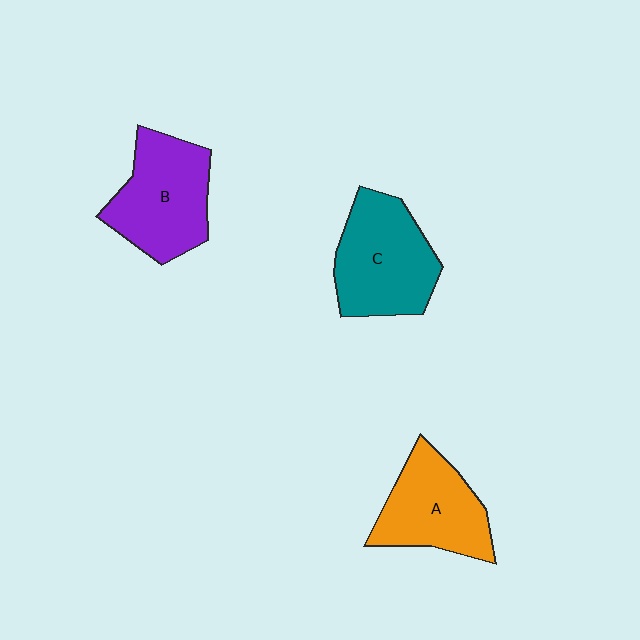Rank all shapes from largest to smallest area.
From largest to smallest: C (teal), B (purple), A (orange).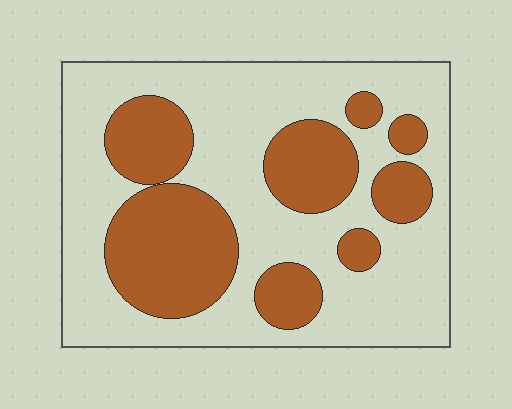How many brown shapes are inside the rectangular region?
8.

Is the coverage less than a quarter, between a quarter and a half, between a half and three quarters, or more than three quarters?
Between a quarter and a half.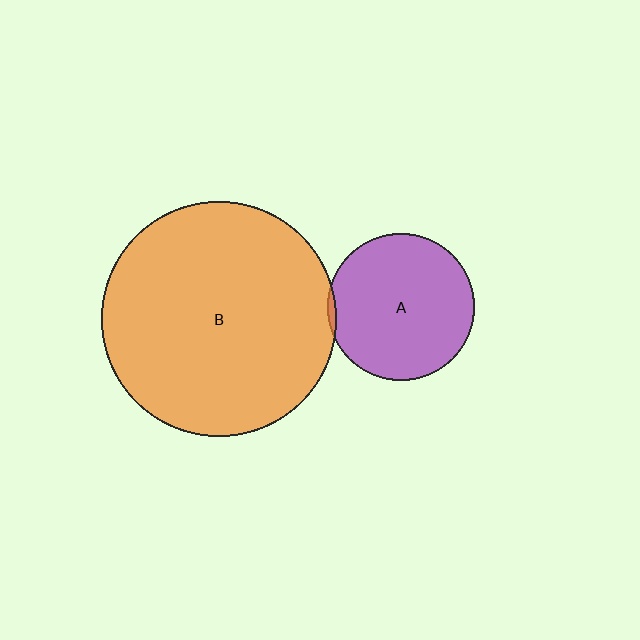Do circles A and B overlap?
Yes.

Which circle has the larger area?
Circle B (orange).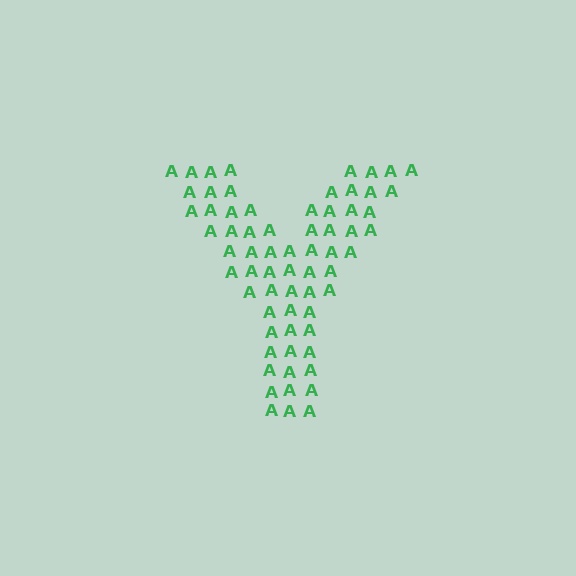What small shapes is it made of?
It is made of small letter A's.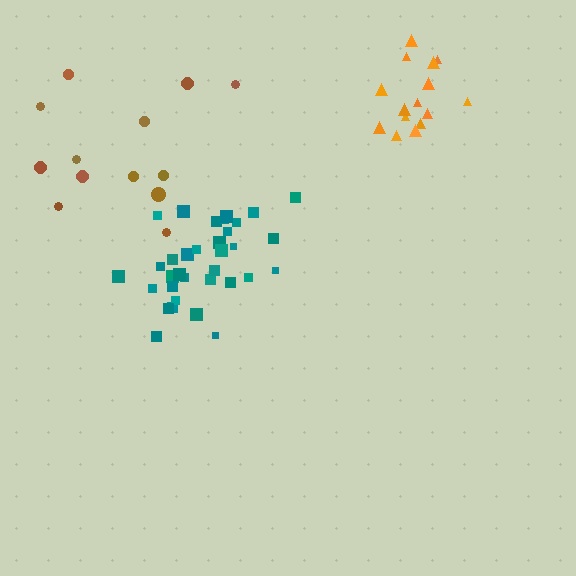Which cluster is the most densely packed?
Teal.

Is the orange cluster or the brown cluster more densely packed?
Orange.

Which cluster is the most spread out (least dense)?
Brown.